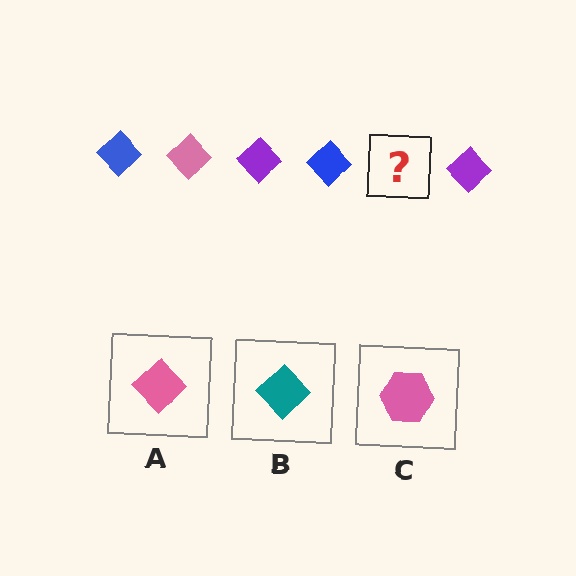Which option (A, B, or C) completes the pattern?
A.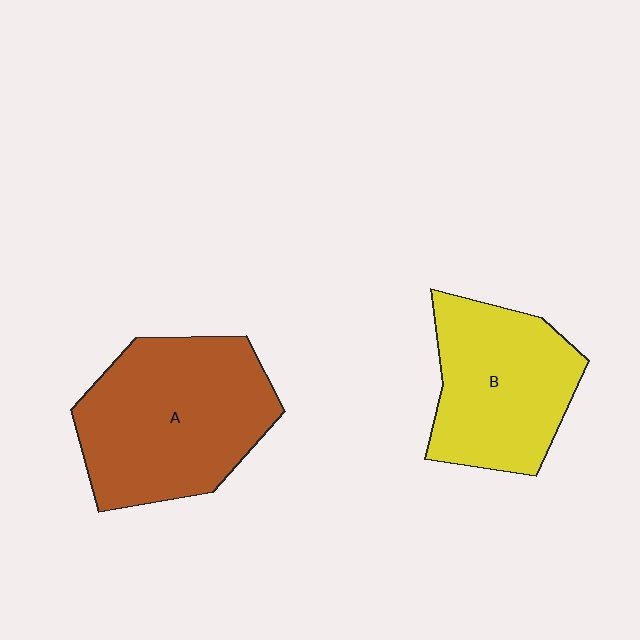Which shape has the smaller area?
Shape B (yellow).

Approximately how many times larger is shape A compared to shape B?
Approximately 1.3 times.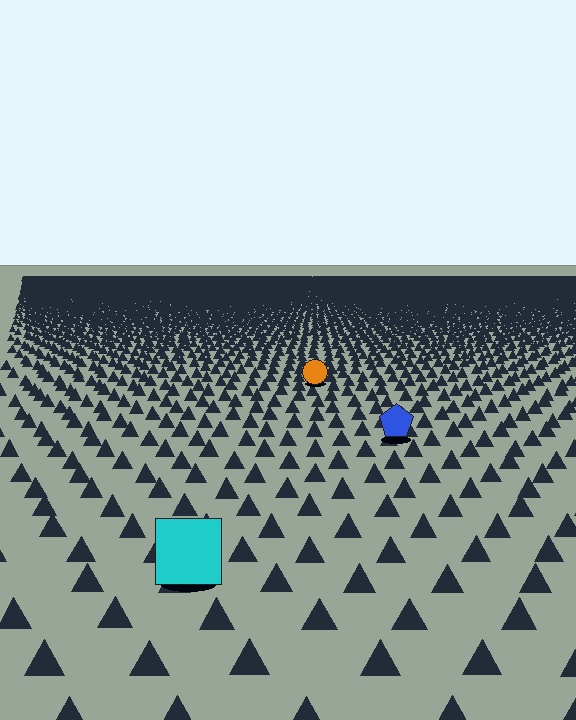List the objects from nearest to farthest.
From nearest to farthest: the cyan square, the blue pentagon, the orange circle.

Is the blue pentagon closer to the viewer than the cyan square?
No. The cyan square is closer — you can tell from the texture gradient: the ground texture is coarser near it.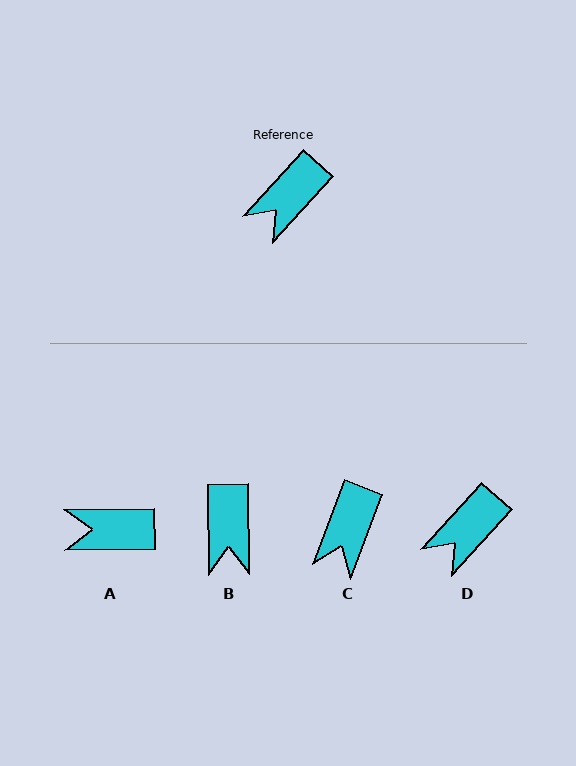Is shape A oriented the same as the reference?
No, it is off by about 48 degrees.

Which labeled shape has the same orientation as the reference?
D.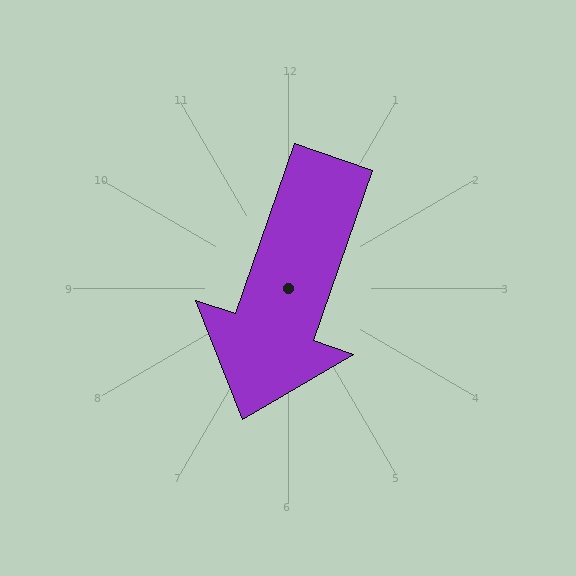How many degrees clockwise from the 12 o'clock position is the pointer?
Approximately 199 degrees.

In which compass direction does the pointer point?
South.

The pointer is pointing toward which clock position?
Roughly 7 o'clock.